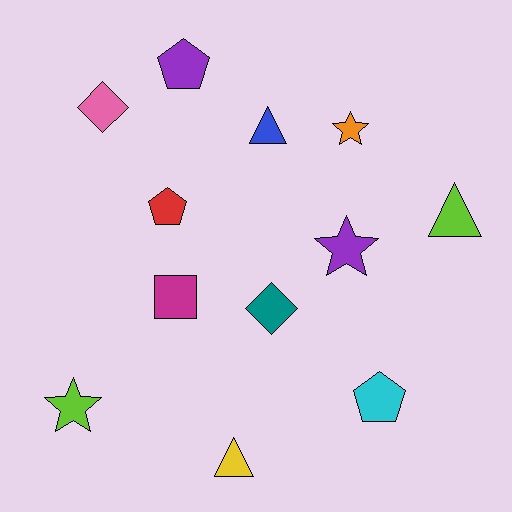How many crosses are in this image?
There are no crosses.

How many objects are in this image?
There are 12 objects.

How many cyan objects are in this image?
There is 1 cyan object.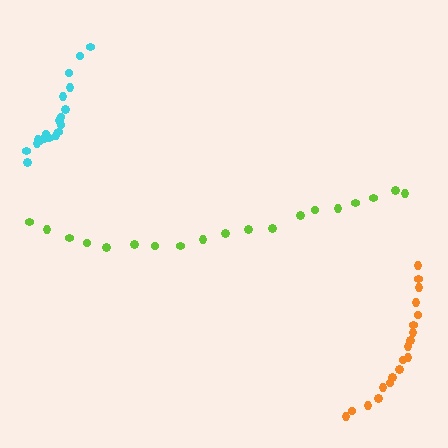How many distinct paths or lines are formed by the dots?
There are 3 distinct paths.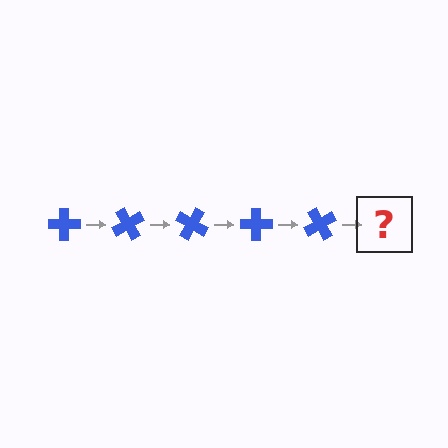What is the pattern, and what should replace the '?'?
The pattern is that the cross rotates 60 degrees each step. The '?' should be a blue cross rotated 300 degrees.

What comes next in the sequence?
The next element should be a blue cross rotated 300 degrees.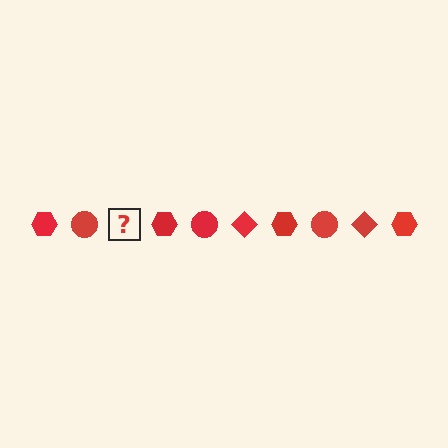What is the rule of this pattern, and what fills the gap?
The rule is that the pattern cycles through hexagon, circle, diamond shapes in red. The gap should be filled with a red diamond.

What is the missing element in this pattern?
The missing element is a red diamond.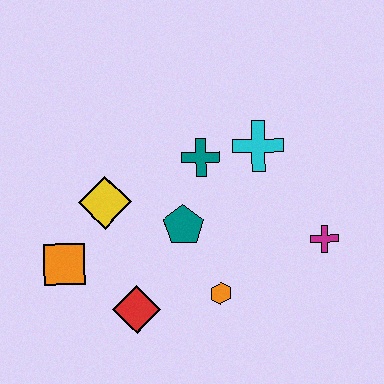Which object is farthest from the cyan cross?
The orange square is farthest from the cyan cross.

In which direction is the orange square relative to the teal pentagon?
The orange square is to the left of the teal pentagon.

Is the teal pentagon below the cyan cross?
Yes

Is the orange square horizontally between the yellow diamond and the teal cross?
No